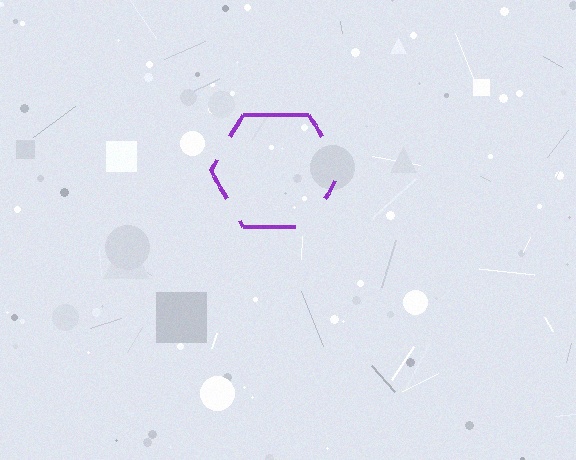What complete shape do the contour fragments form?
The contour fragments form a hexagon.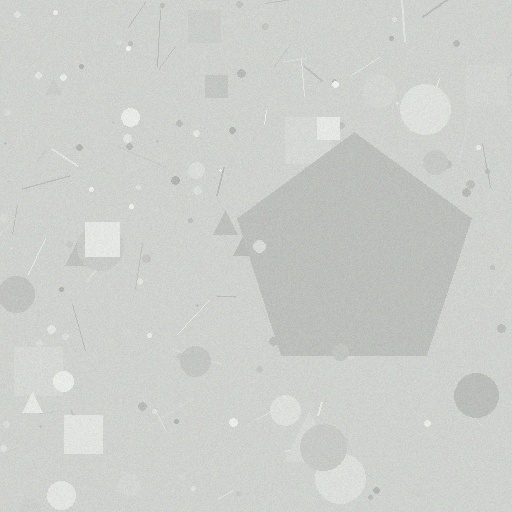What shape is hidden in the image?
A pentagon is hidden in the image.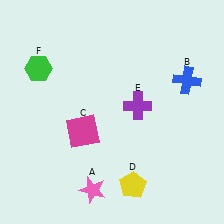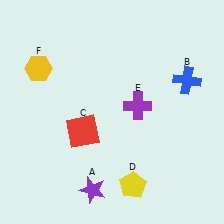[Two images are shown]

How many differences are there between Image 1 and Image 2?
There are 3 differences between the two images.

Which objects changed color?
A changed from pink to purple. C changed from magenta to red. F changed from green to yellow.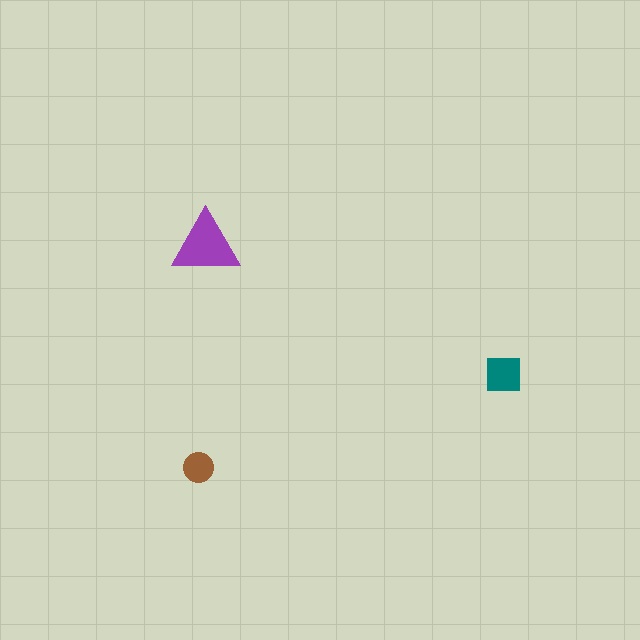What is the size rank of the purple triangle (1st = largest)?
1st.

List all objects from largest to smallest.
The purple triangle, the teal square, the brown circle.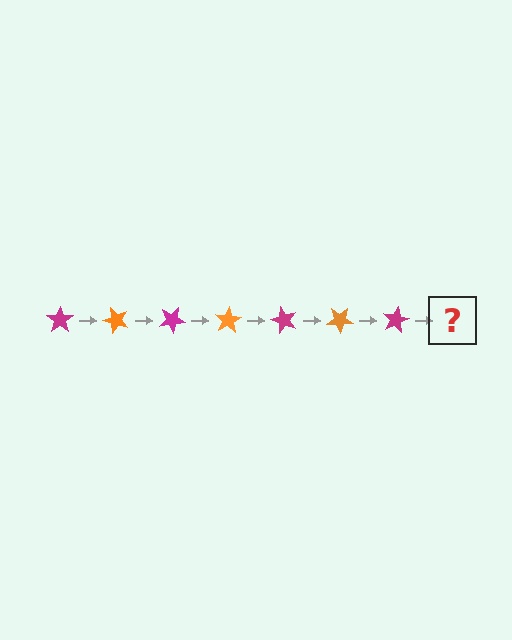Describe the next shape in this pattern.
It should be an orange star, rotated 350 degrees from the start.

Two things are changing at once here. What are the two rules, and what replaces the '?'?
The two rules are that it rotates 50 degrees each step and the color cycles through magenta and orange. The '?' should be an orange star, rotated 350 degrees from the start.